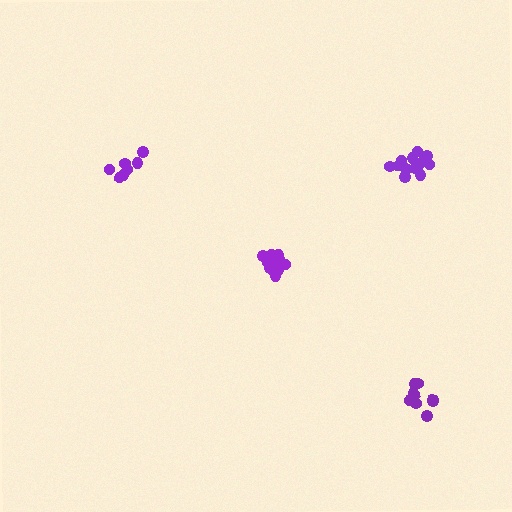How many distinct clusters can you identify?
There are 4 distinct clusters.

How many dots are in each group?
Group 1: 11 dots, Group 2: 13 dots, Group 3: 7 dots, Group 4: 9 dots (40 total).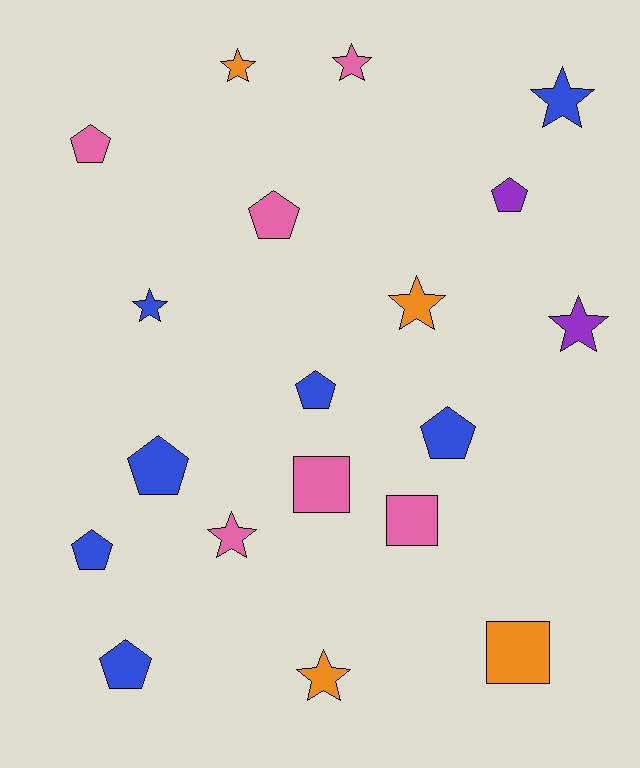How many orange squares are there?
There is 1 orange square.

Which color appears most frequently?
Blue, with 7 objects.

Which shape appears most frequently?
Pentagon, with 8 objects.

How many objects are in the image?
There are 19 objects.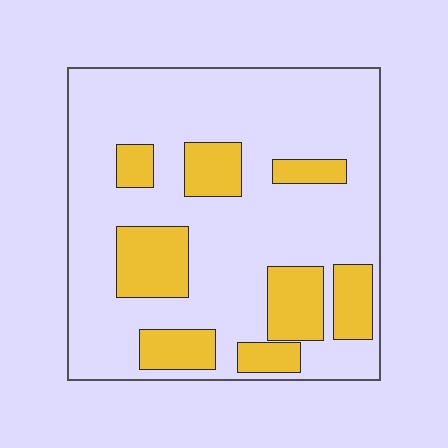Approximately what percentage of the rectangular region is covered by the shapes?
Approximately 25%.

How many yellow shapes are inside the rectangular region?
8.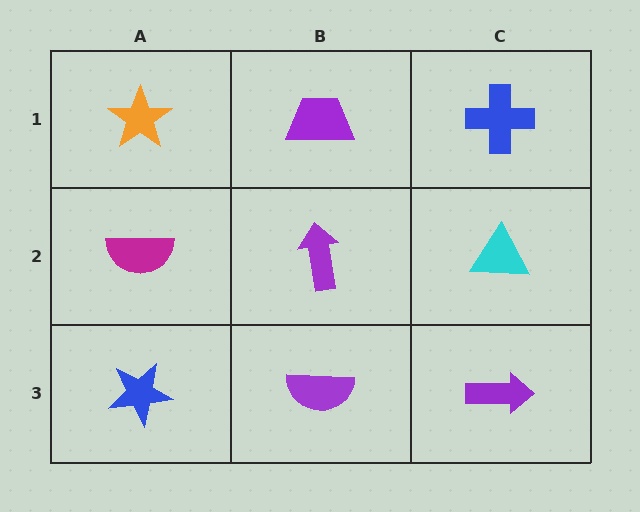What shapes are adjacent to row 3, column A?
A magenta semicircle (row 2, column A), a purple semicircle (row 3, column B).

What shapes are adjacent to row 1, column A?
A magenta semicircle (row 2, column A), a purple trapezoid (row 1, column B).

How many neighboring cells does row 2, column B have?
4.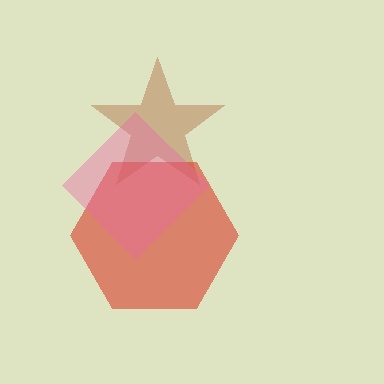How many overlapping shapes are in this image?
There are 3 overlapping shapes in the image.